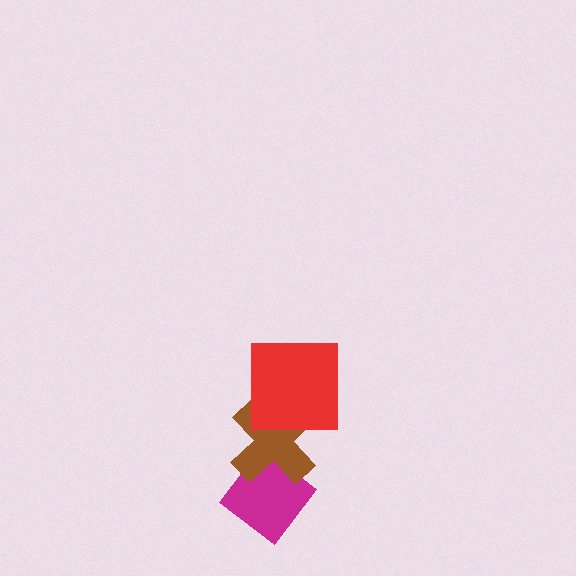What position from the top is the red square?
The red square is 1st from the top.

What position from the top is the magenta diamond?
The magenta diamond is 3rd from the top.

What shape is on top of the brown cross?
The red square is on top of the brown cross.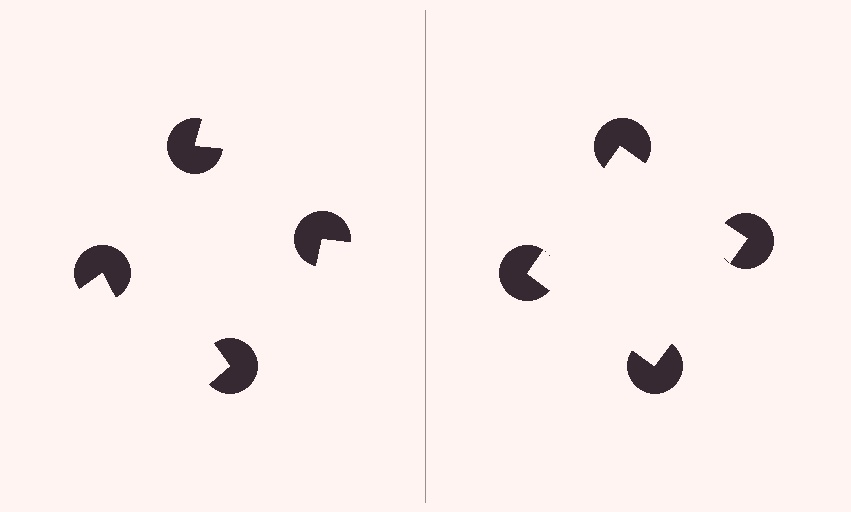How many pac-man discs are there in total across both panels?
8 — 4 on each side.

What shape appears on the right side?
An illusory square.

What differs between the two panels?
The pac-man discs are positioned identically on both sides; only the wedge orientations differ. On the right they align to a square; on the left they are misaligned.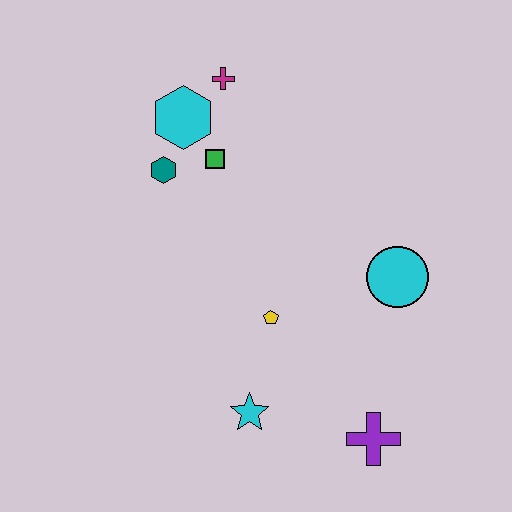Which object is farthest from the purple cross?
The magenta cross is farthest from the purple cross.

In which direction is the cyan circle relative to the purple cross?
The cyan circle is above the purple cross.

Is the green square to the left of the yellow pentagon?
Yes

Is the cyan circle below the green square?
Yes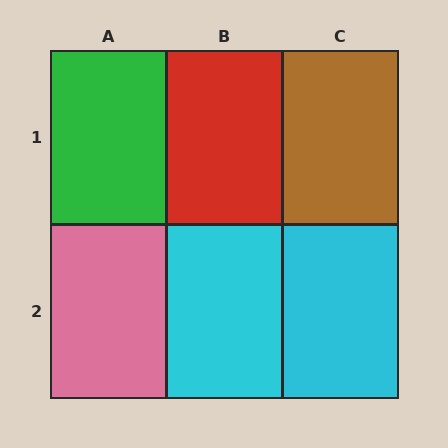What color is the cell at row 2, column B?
Cyan.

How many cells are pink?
1 cell is pink.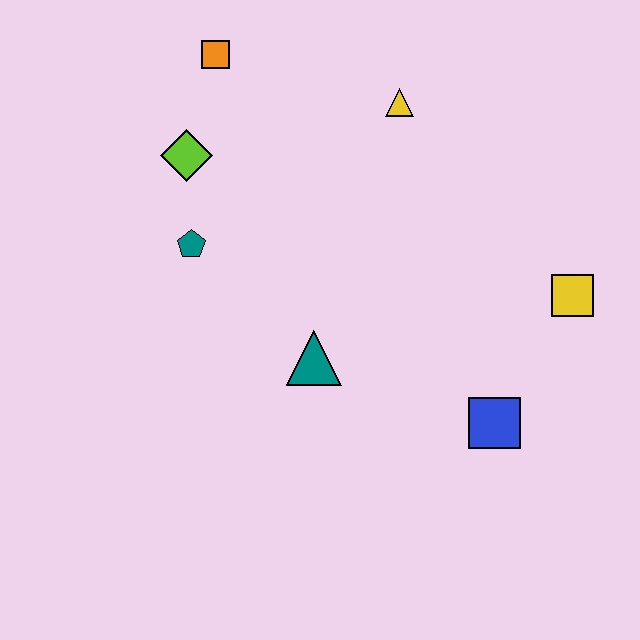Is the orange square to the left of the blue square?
Yes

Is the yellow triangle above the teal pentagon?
Yes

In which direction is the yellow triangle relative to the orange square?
The yellow triangle is to the right of the orange square.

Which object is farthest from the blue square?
The orange square is farthest from the blue square.